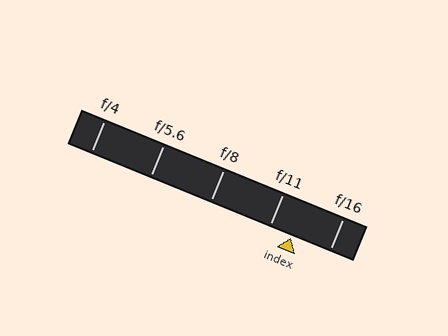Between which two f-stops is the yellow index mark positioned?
The index mark is between f/11 and f/16.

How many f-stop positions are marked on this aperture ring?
There are 5 f-stop positions marked.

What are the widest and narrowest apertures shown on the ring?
The widest aperture shown is f/4 and the narrowest is f/16.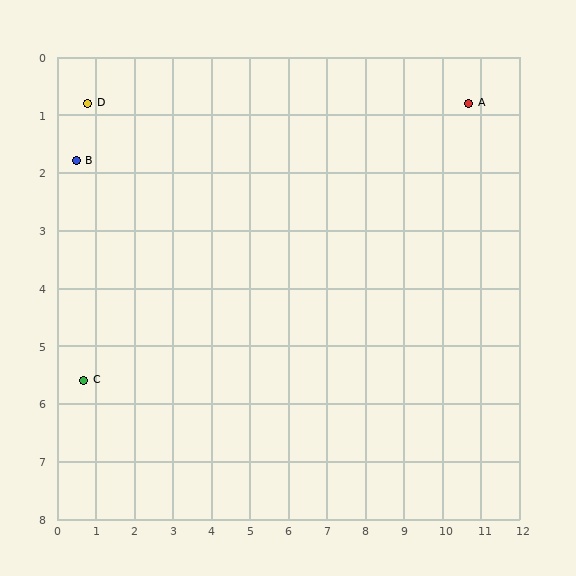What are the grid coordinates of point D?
Point D is at approximately (0.8, 0.8).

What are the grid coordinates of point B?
Point B is at approximately (0.5, 1.8).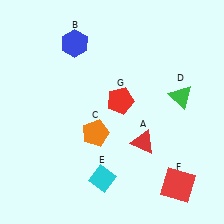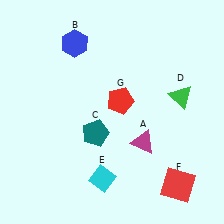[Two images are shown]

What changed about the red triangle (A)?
In Image 1, A is red. In Image 2, it changed to magenta.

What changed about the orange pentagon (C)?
In Image 1, C is orange. In Image 2, it changed to teal.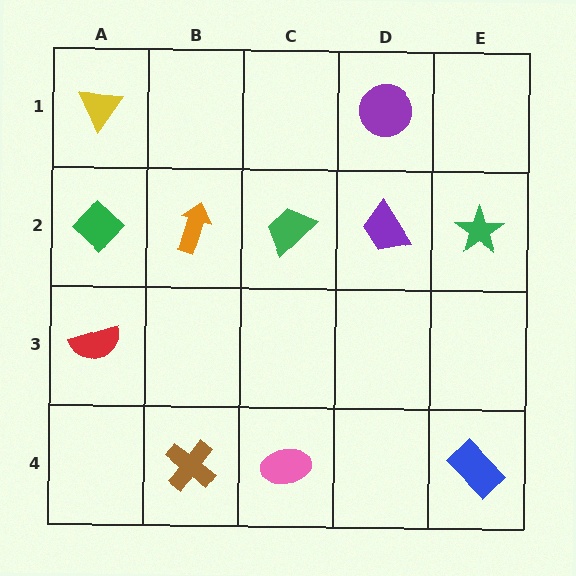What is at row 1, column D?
A purple circle.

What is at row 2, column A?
A green diamond.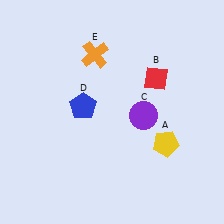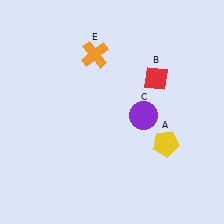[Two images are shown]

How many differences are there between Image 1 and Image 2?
There is 1 difference between the two images.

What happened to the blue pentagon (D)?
The blue pentagon (D) was removed in Image 2. It was in the top-left area of Image 1.